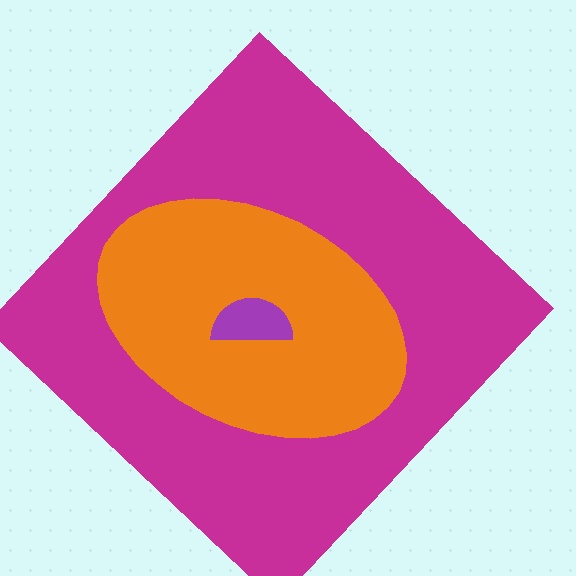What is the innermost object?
The purple semicircle.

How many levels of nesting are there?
3.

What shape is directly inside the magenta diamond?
The orange ellipse.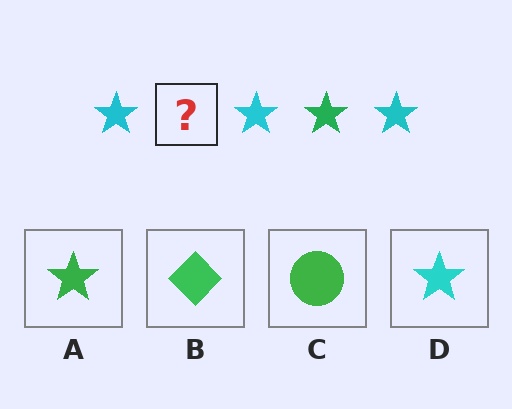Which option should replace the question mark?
Option A.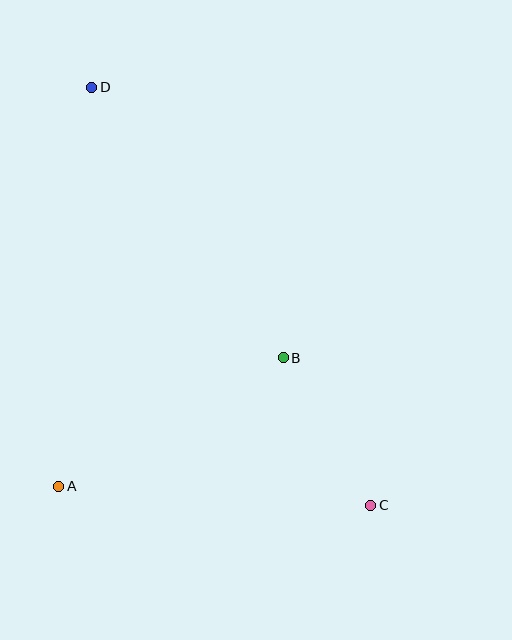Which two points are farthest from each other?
Points C and D are farthest from each other.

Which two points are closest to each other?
Points B and C are closest to each other.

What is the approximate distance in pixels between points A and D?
The distance between A and D is approximately 400 pixels.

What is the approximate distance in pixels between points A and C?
The distance between A and C is approximately 312 pixels.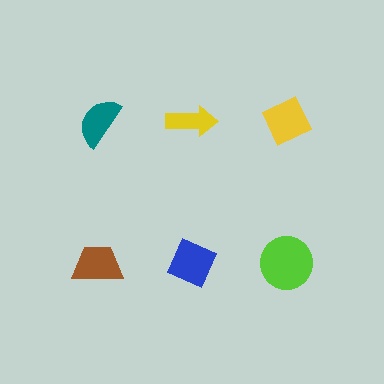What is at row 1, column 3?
A yellow diamond.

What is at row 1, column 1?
A teal semicircle.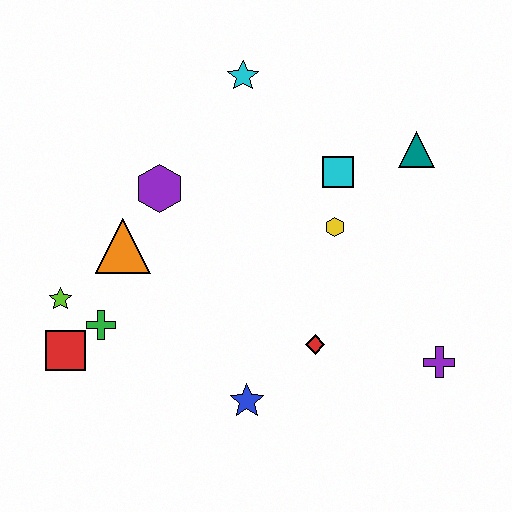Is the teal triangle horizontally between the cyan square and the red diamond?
No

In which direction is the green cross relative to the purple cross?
The green cross is to the left of the purple cross.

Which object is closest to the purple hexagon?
The orange triangle is closest to the purple hexagon.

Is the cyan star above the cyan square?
Yes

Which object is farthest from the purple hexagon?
The purple cross is farthest from the purple hexagon.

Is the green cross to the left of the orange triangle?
Yes